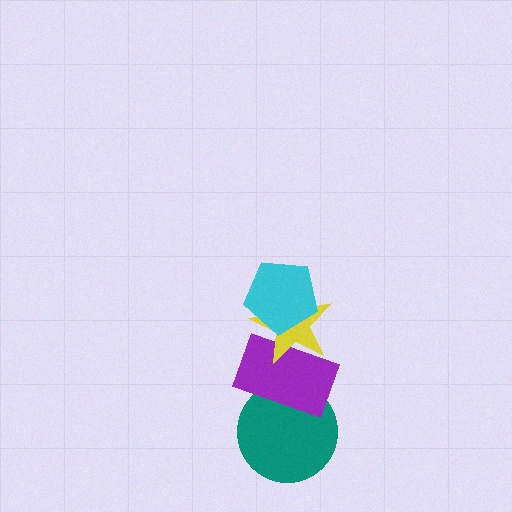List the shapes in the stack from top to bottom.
From top to bottom: the cyan pentagon, the yellow star, the purple rectangle, the teal circle.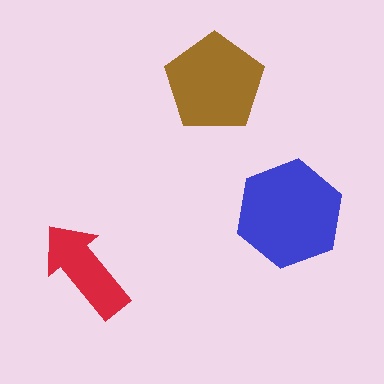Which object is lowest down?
The red arrow is bottommost.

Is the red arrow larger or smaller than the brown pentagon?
Smaller.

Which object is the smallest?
The red arrow.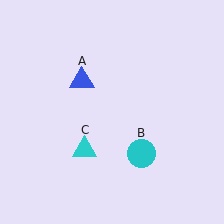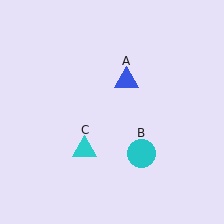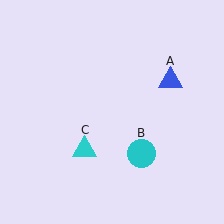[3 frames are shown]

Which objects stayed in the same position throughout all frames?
Cyan circle (object B) and cyan triangle (object C) remained stationary.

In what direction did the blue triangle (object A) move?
The blue triangle (object A) moved right.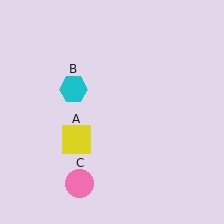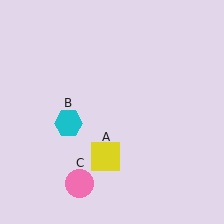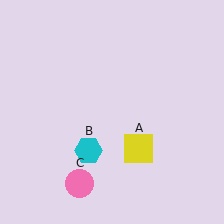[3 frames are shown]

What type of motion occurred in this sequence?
The yellow square (object A), cyan hexagon (object B) rotated counterclockwise around the center of the scene.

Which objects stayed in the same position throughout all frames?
Pink circle (object C) remained stationary.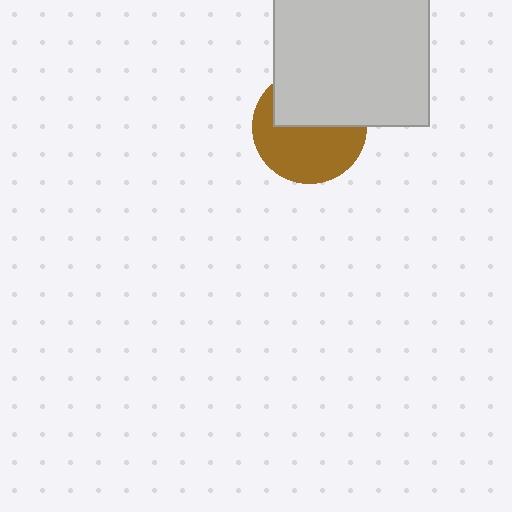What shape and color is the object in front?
The object in front is a light gray square.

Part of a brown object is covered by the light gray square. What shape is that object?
It is a circle.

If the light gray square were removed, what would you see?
You would see the complete brown circle.